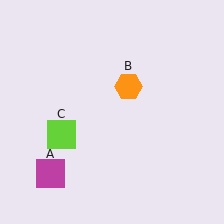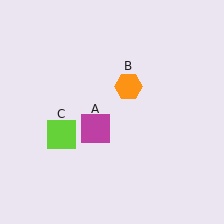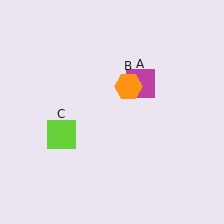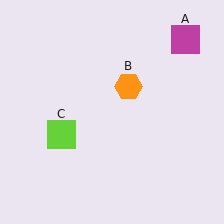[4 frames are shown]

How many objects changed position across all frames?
1 object changed position: magenta square (object A).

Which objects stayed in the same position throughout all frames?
Orange hexagon (object B) and lime square (object C) remained stationary.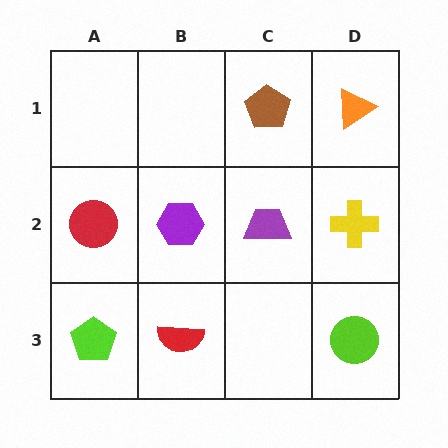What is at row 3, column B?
A red semicircle.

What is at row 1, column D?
An orange triangle.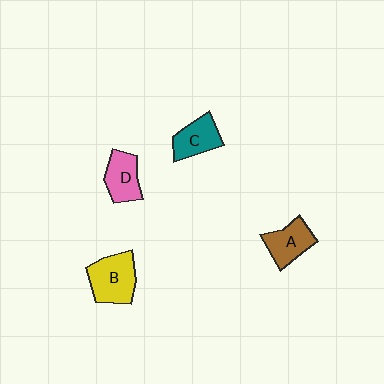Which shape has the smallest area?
Shape D (pink).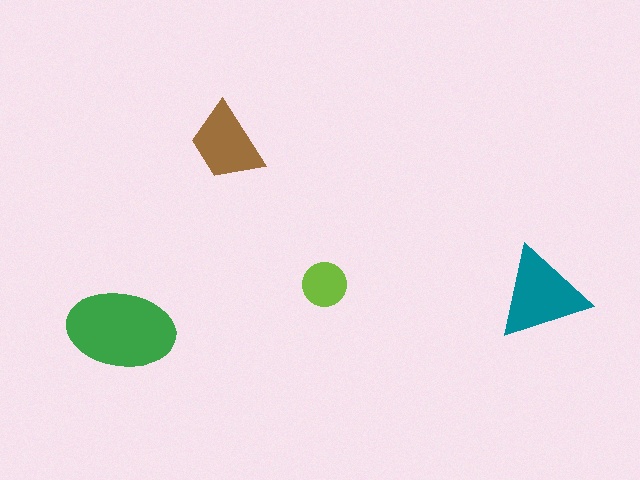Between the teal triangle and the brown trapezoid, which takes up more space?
The teal triangle.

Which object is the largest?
The green ellipse.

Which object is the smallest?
The lime circle.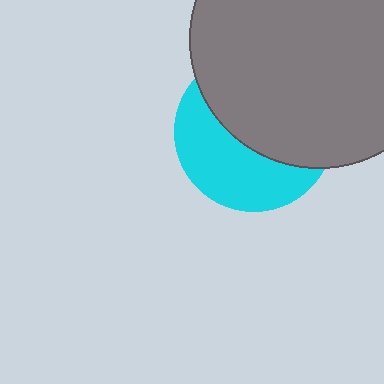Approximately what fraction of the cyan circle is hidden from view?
Roughly 56% of the cyan circle is hidden behind the gray circle.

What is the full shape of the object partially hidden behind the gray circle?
The partially hidden object is a cyan circle.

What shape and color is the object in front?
The object in front is a gray circle.